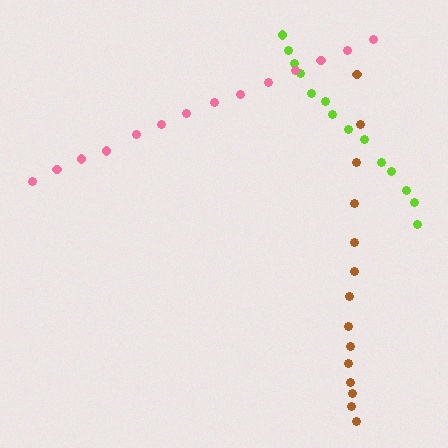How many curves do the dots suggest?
There are 3 distinct paths.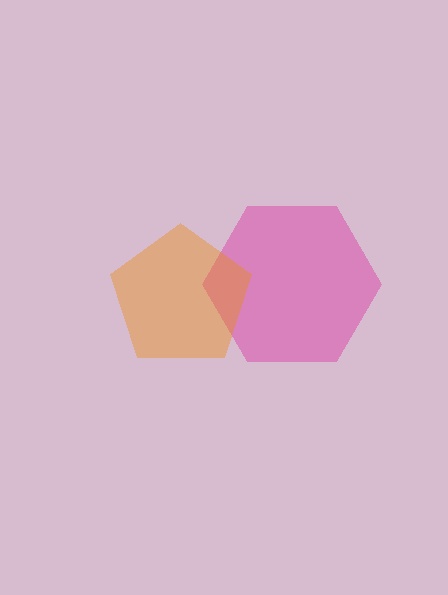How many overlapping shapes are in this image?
There are 2 overlapping shapes in the image.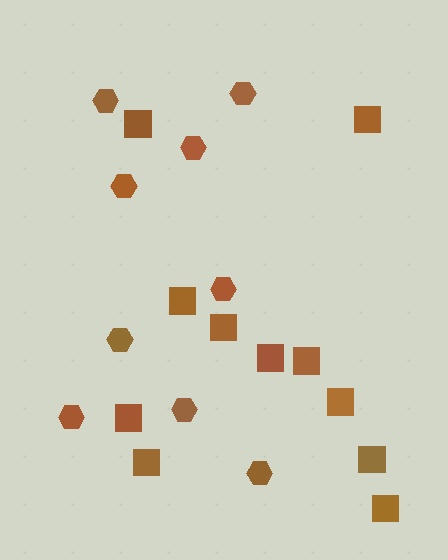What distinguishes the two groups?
There are 2 groups: one group of squares (11) and one group of hexagons (9).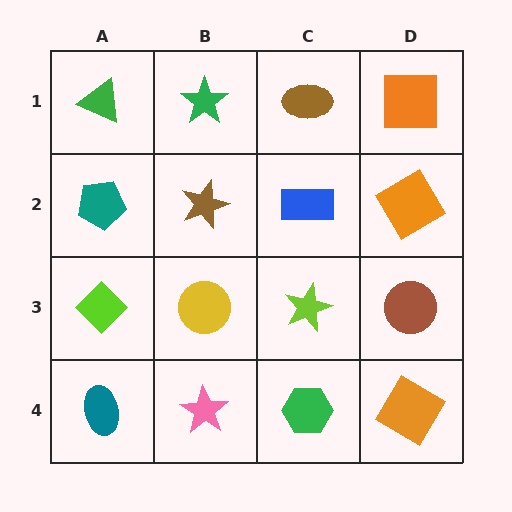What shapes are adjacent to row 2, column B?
A green star (row 1, column B), a yellow circle (row 3, column B), a teal pentagon (row 2, column A), a blue rectangle (row 2, column C).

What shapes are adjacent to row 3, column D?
An orange diamond (row 2, column D), an orange diamond (row 4, column D), a lime star (row 3, column C).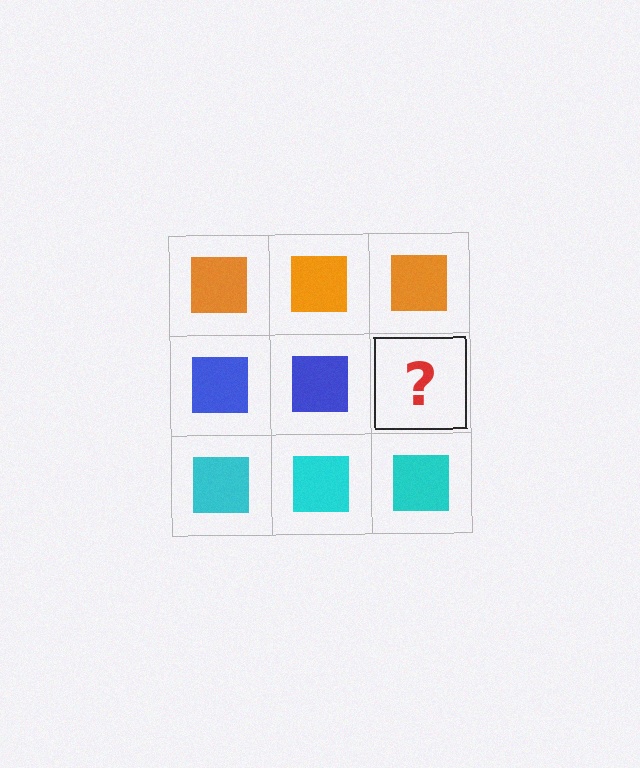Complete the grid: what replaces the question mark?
The question mark should be replaced with a blue square.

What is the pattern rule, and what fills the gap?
The rule is that each row has a consistent color. The gap should be filled with a blue square.